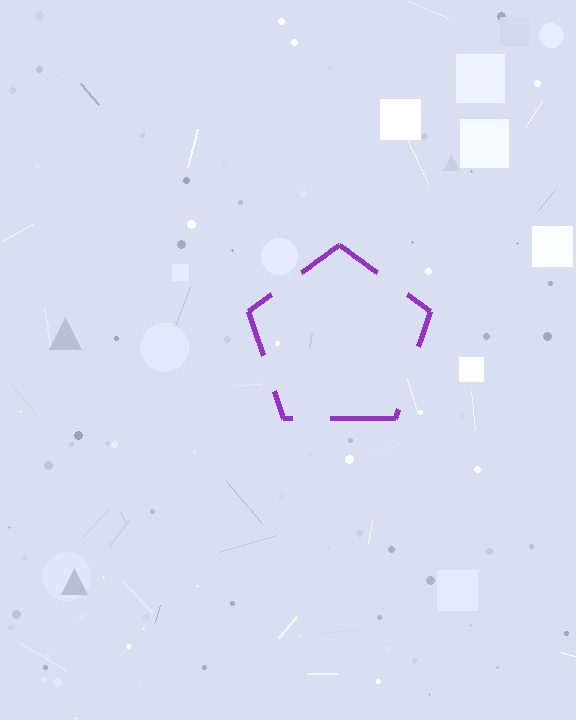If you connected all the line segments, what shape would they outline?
They would outline a pentagon.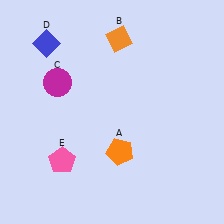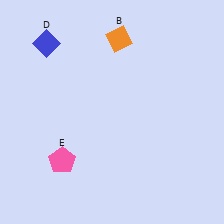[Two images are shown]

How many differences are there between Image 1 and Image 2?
There are 2 differences between the two images.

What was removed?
The magenta circle (C), the orange pentagon (A) were removed in Image 2.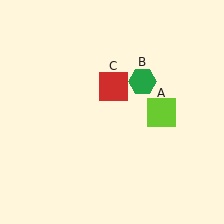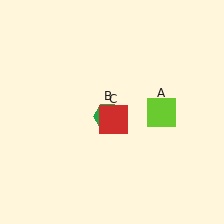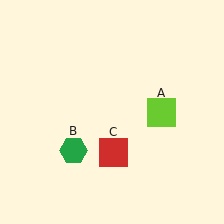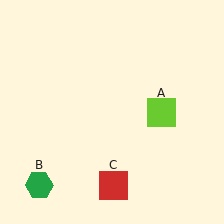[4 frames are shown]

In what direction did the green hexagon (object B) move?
The green hexagon (object B) moved down and to the left.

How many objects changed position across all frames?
2 objects changed position: green hexagon (object B), red square (object C).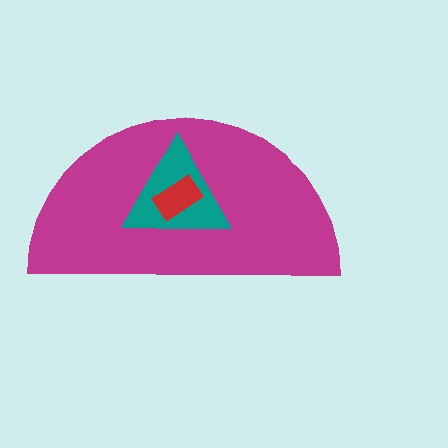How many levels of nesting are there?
3.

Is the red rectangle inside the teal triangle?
Yes.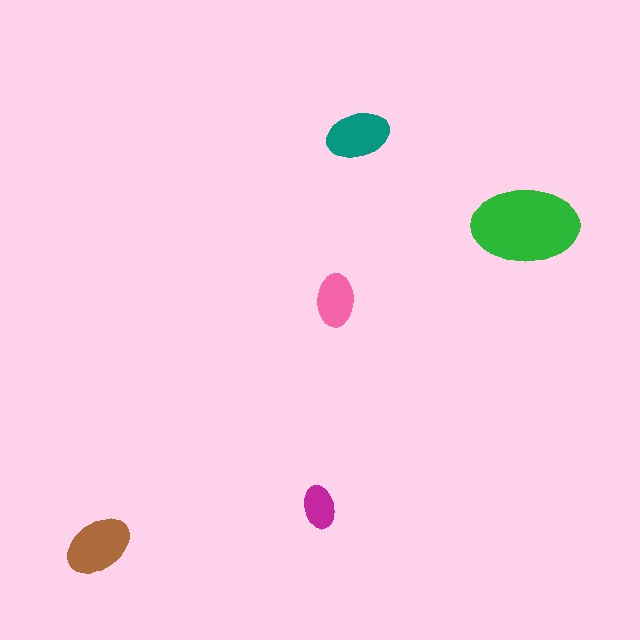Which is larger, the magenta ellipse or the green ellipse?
The green one.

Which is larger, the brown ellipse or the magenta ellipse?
The brown one.